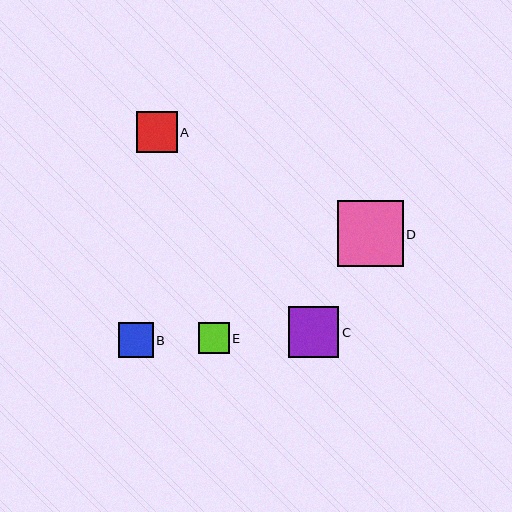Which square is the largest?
Square D is the largest with a size of approximately 65 pixels.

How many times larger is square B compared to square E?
Square B is approximately 1.1 times the size of square E.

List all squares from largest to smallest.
From largest to smallest: D, C, A, B, E.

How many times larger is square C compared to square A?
Square C is approximately 1.2 times the size of square A.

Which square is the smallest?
Square E is the smallest with a size of approximately 31 pixels.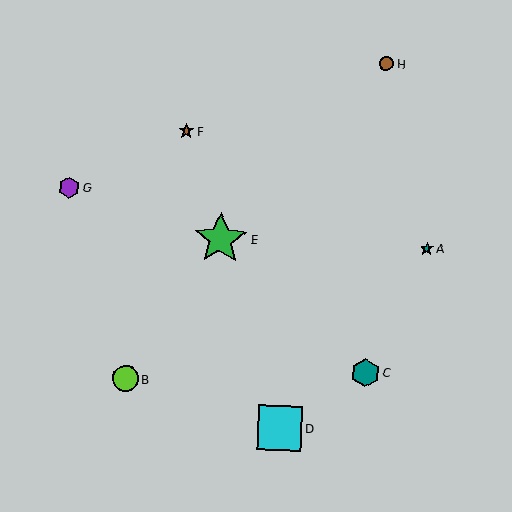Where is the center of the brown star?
The center of the brown star is at (186, 131).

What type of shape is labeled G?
Shape G is a purple hexagon.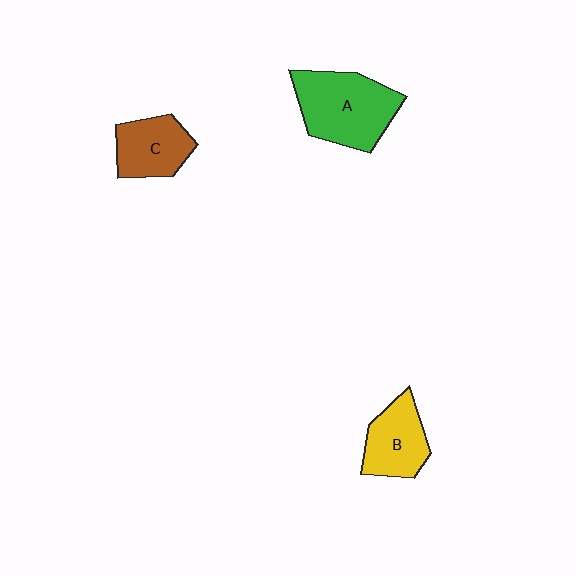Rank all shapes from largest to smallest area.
From largest to smallest: A (green), B (yellow), C (brown).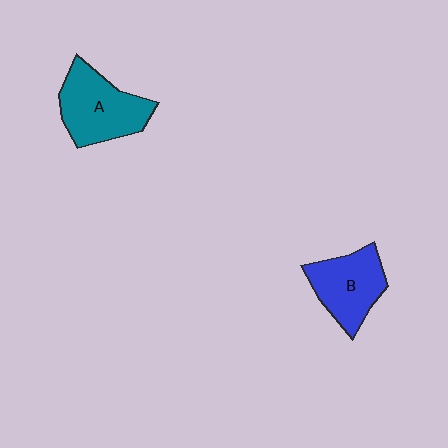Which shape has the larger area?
Shape A (teal).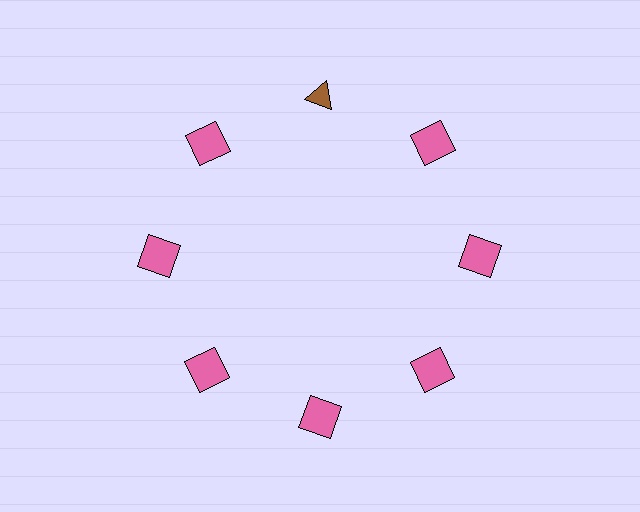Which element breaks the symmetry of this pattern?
The brown triangle at roughly the 12 o'clock position breaks the symmetry. All other shapes are pink squares.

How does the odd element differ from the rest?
It differs in both color (brown instead of pink) and shape (triangle instead of square).